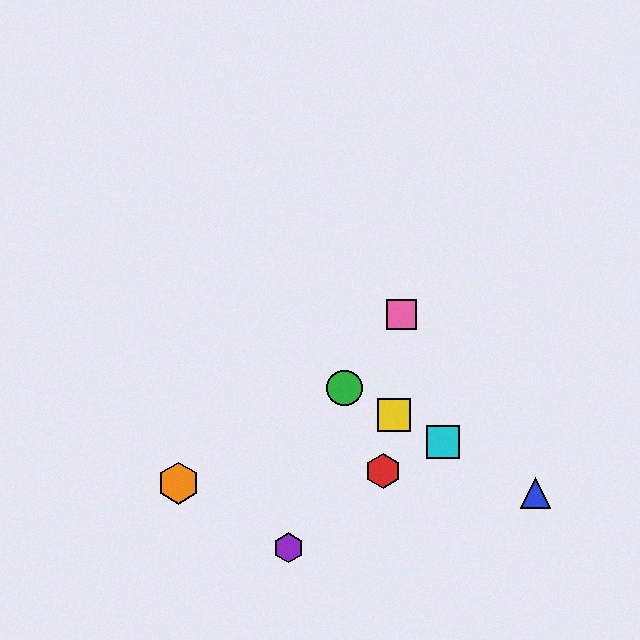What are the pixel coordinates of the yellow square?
The yellow square is at (394, 415).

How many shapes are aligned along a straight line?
4 shapes (the blue triangle, the green circle, the yellow square, the cyan square) are aligned along a straight line.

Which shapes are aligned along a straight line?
The blue triangle, the green circle, the yellow square, the cyan square are aligned along a straight line.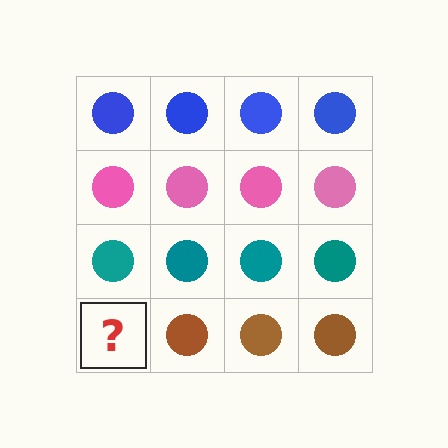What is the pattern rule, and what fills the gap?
The rule is that each row has a consistent color. The gap should be filled with a brown circle.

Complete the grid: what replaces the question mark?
The question mark should be replaced with a brown circle.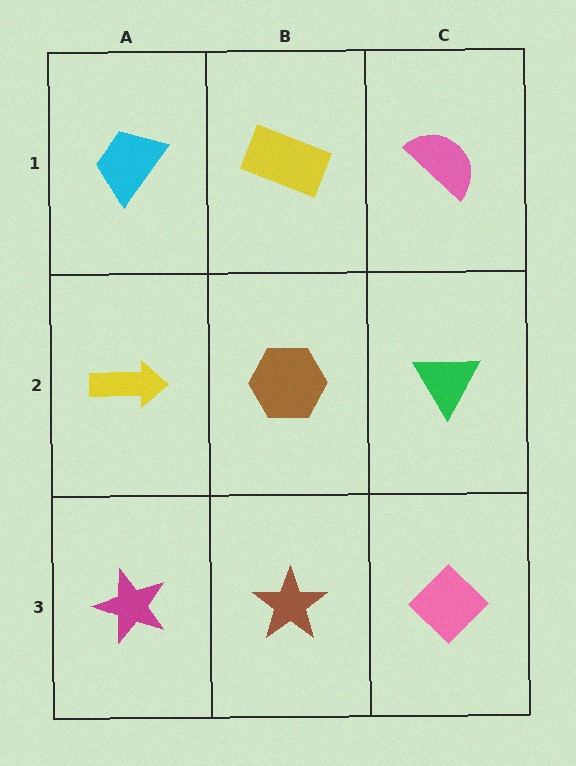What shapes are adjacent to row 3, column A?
A yellow arrow (row 2, column A), a brown star (row 3, column B).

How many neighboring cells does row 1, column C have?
2.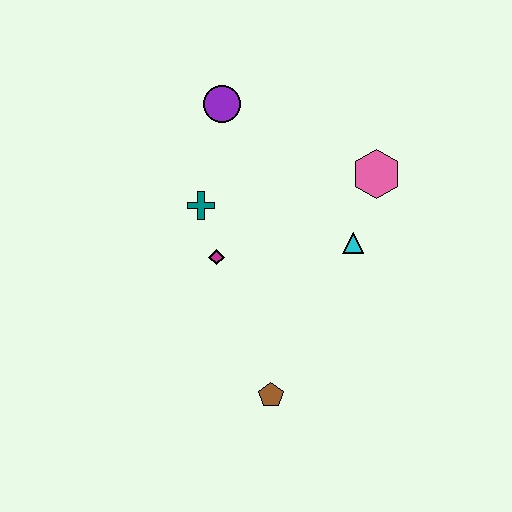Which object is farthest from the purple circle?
The brown pentagon is farthest from the purple circle.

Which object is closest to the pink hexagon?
The cyan triangle is closest to the pink hexagon.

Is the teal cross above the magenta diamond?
Yes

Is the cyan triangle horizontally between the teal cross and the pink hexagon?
Yes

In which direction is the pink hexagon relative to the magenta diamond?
The pink hexagon is to the right of the magenta diamond.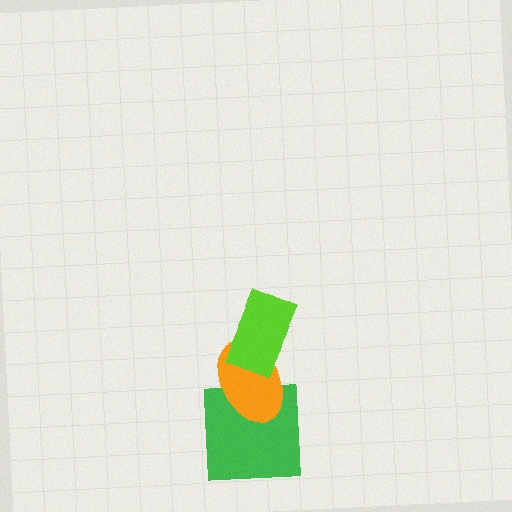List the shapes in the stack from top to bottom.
From top to bottom: the lime rectangle, the orange ellipse, the green square.